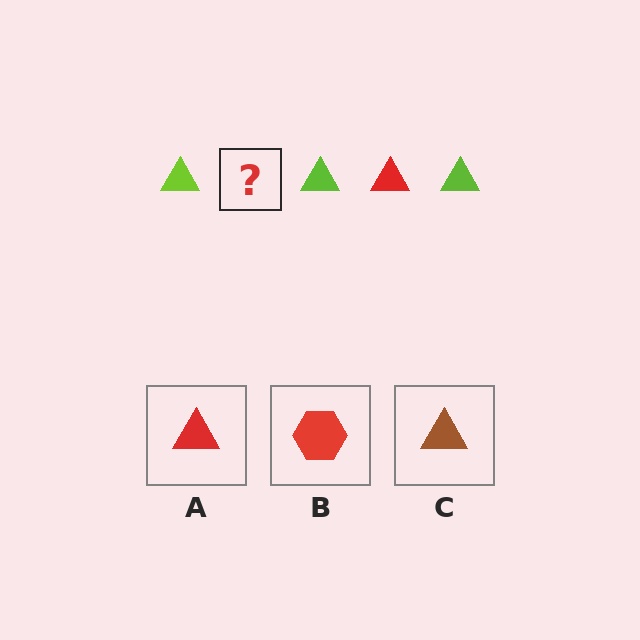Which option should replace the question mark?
Option A.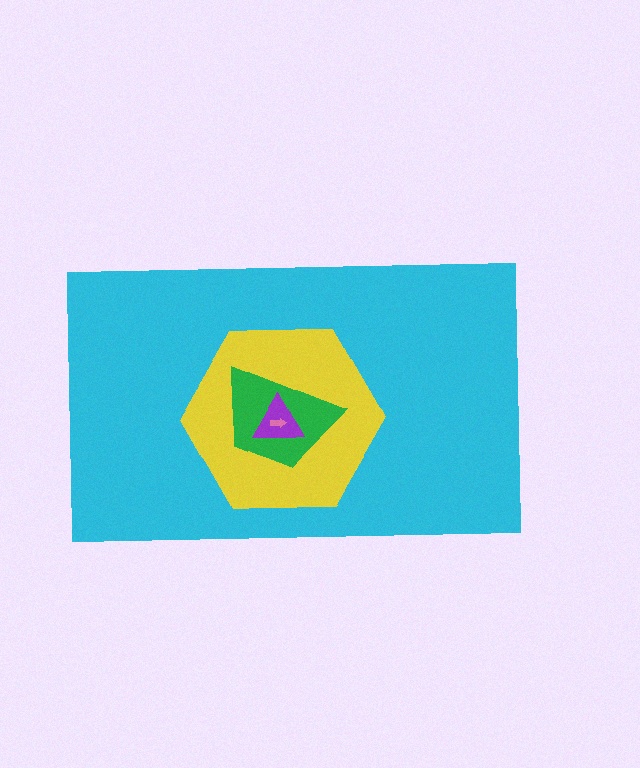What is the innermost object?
The pink arrow.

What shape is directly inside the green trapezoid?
The purple triangle.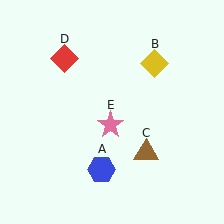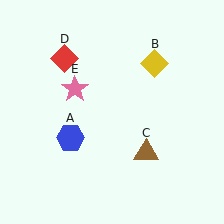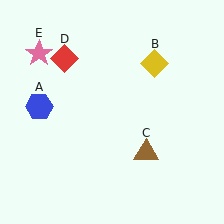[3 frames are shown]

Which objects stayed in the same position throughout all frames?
Yellow diamond (object B) and brown triangle (object C) and red diamond (object D) remained stationary.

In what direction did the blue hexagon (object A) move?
The blue hexagon (object A) moved up and to the left.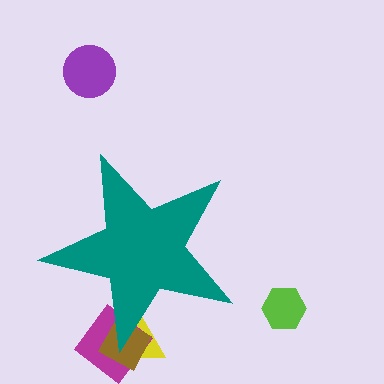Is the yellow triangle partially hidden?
Yes, the yellow triangle is partially hidden behind the teal star.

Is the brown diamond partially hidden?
Yes, the brown diamond is partially hidden behind the teal star.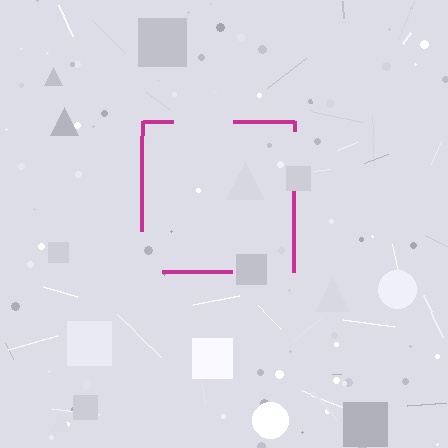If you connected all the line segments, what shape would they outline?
They would outline a square.